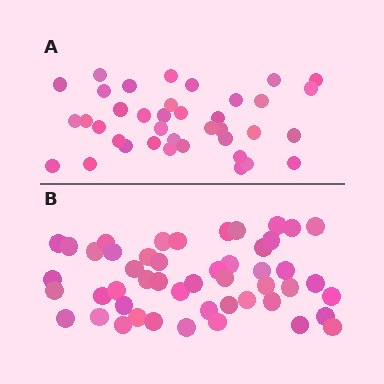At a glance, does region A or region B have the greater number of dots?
Region B (the bottom region) has more dots.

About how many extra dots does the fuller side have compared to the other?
Region B has roughly 12 or so more dots than region A.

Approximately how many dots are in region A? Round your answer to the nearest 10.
About 40 dots. (The exact count is 38, which rounds to 40.)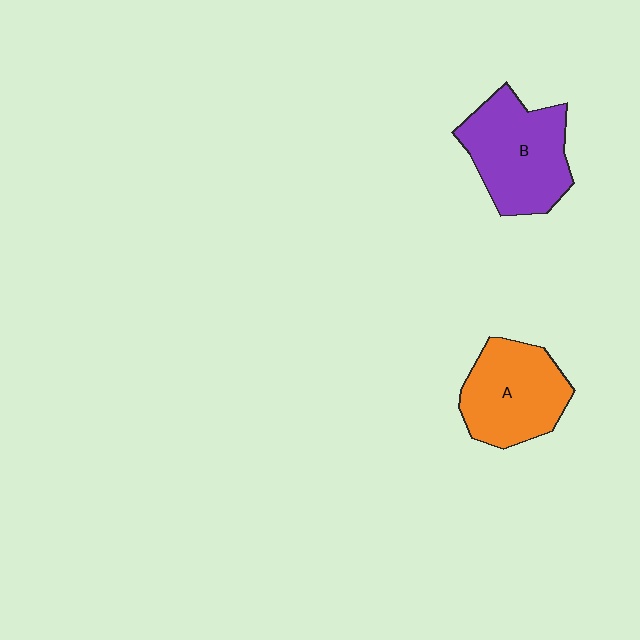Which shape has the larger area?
Shape B (purple).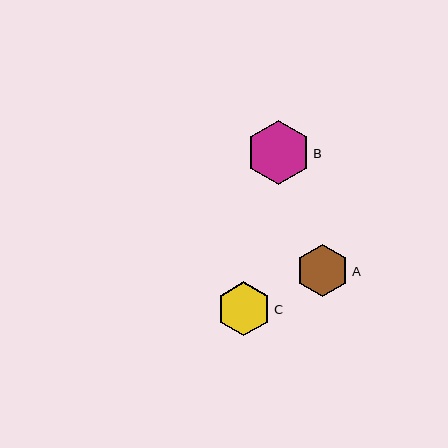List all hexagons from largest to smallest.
From largest to smallest: B, C, A.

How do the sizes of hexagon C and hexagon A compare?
Hexagon C and hexagon A are approximately the same size.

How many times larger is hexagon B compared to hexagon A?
Hexagon B is approximately 1.2 times the size of hexagon A.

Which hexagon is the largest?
Hexagon B is the largest with a size of approximately 64 pixels.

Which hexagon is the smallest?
Hexagon A is the smallest with a size of approximately 52 pixels.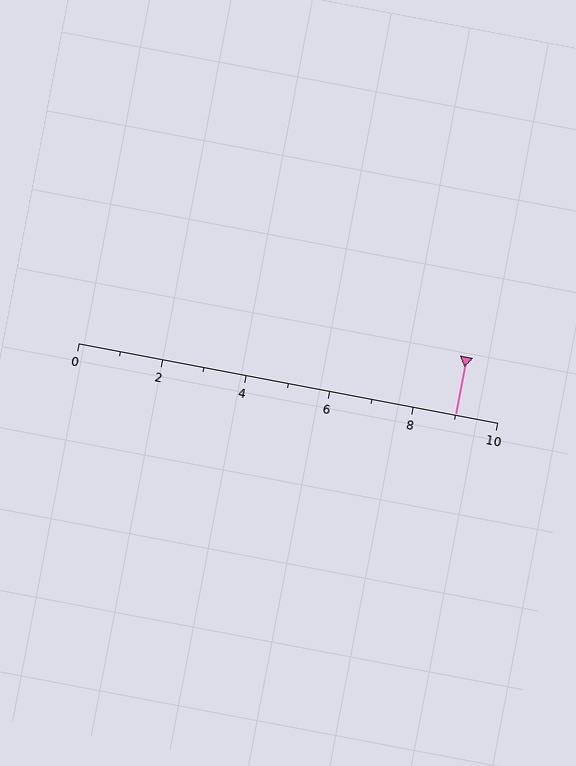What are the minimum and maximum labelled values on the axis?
The axis runs from 0 to 10.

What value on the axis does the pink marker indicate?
The marker indicates approximately 9.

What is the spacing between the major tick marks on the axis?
The major ticks are spaced 2 apart.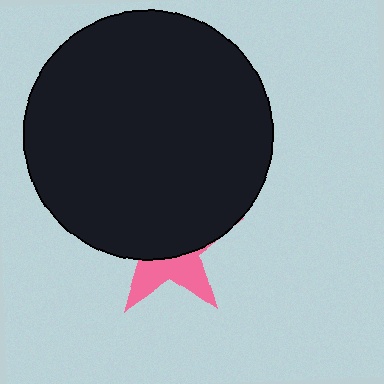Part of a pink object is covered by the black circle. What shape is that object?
It is a star.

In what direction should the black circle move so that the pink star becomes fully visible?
The black circle should move up. That is the shortest direction to clear the overlap and leave the pink star fully visible.